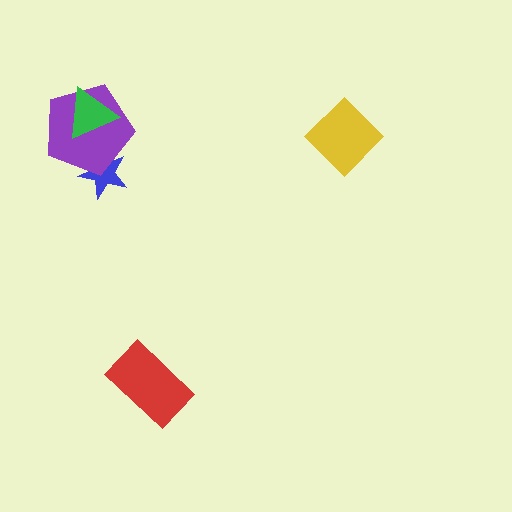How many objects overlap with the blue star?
1 object overlaps with the blue star.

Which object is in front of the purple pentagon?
The green triangle is in front of the purple pentagon.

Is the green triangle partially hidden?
No, no other shape covers it.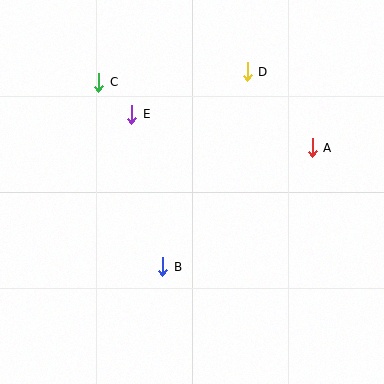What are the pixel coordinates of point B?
Point B is at (163, 267).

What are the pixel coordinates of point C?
Point C is at (99, 82).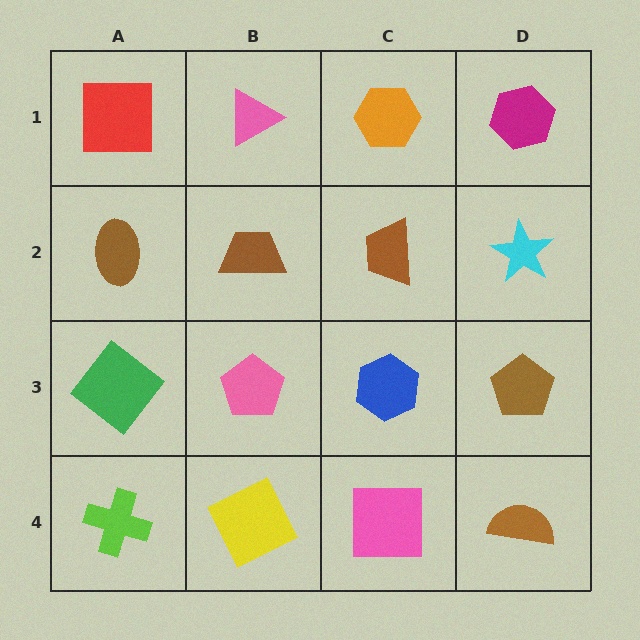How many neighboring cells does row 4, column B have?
3.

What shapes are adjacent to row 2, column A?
A red square (row 1, column A), a green diamond (row 3, column A), a brown trapezoid (row 2, column B).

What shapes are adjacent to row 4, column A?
A green diamond (row 3, column A), a yellow square (row 4, column B).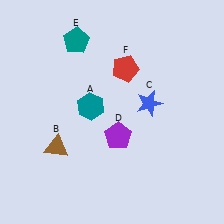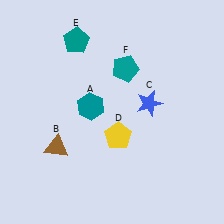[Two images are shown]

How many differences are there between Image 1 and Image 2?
There are 2 differences between the two images.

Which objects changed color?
D changed from purple to yellow. F changed from red to teal.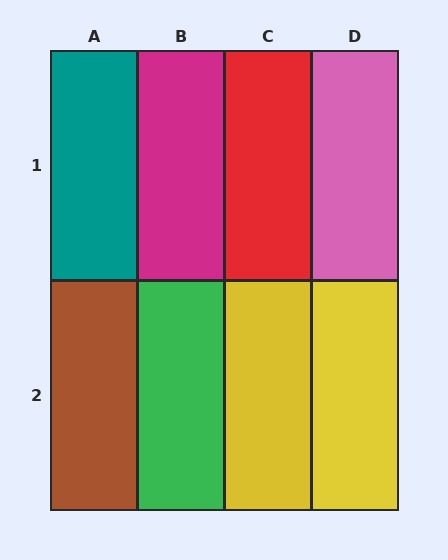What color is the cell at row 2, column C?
Yellow.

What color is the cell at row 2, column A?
Brown.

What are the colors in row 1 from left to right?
Teal, magenta, red, pink.